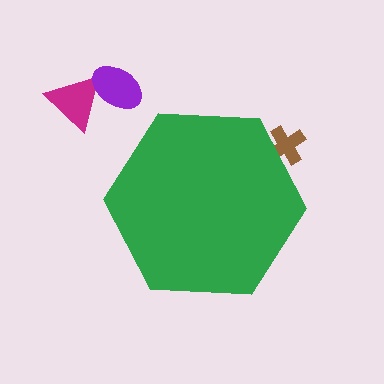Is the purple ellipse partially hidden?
No, the purple ellipse is fully visible.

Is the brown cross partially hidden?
Yes, the brown cross is partially hidden behind the green hexagon.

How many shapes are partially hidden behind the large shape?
1 shape is partially hidden.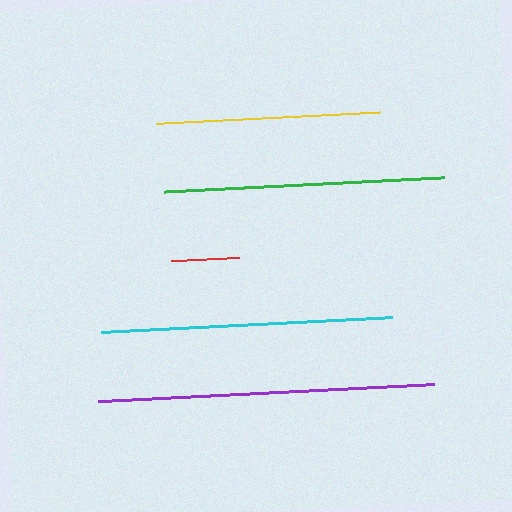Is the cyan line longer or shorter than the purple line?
The purple line is longer than the cyan line.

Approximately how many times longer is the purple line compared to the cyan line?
The purple line is approximately 1.2 times the length of the cyan line.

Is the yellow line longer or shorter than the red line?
The yellow line is longer than the red line.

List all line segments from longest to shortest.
From longest to shortest: purple, cyan, green, yellow, red.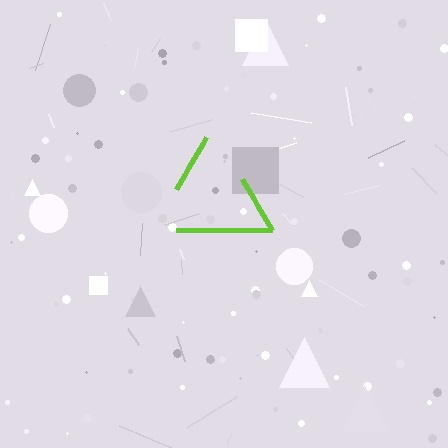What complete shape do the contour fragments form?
The contour fragments form a triangle.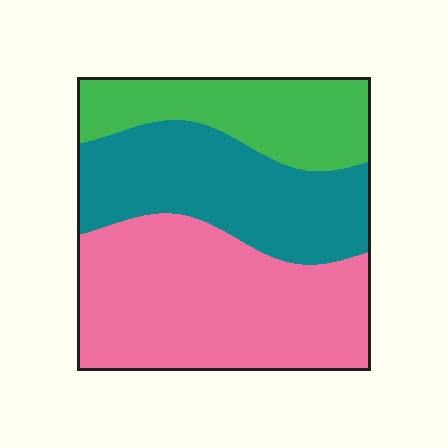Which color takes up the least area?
Green, at roughly 25%.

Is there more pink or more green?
Pink.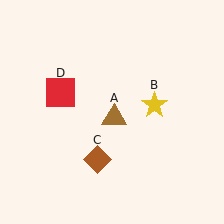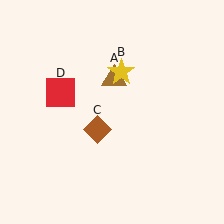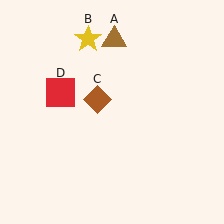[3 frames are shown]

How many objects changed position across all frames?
3 objects changed position: brown triangle (object A), yellow star (object B), brown diamond (object C).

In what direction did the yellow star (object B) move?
The yellow star (object B) moved up and to the left.